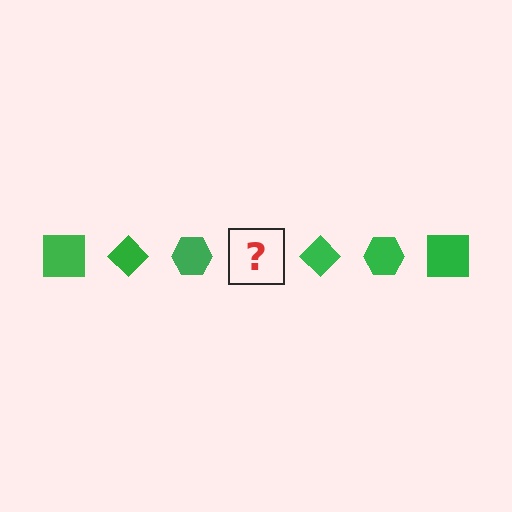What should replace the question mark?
The question mark should be replaced with a green square.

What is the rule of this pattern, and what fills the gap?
The rule is that the pattern cycles through square, diamond, hexagon shapes in green. The gap should be filled with a green square.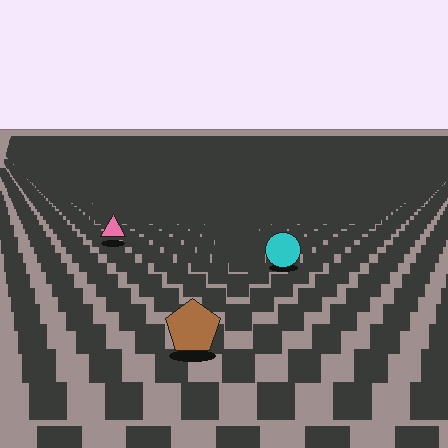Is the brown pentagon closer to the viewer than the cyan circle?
Yes. The brown pentagon is closer — you can tell from the texture gradient: the ground texture is coarser near it.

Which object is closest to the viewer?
The brown pentagon is closest. The texture marks near it are larger and more spread out.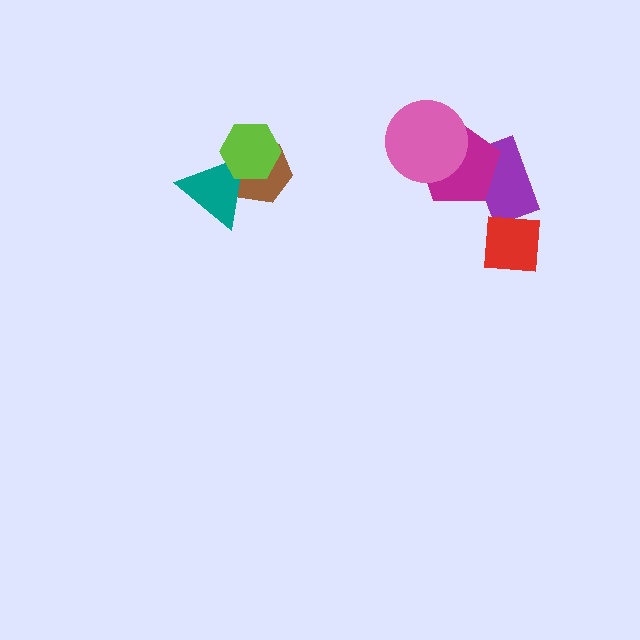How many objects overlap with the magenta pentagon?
2 objects overlap with the magenta pentagon.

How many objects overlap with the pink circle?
1 object overlaps with the pink circle.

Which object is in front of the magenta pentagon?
The pink circle is in front of the magenta pentagon.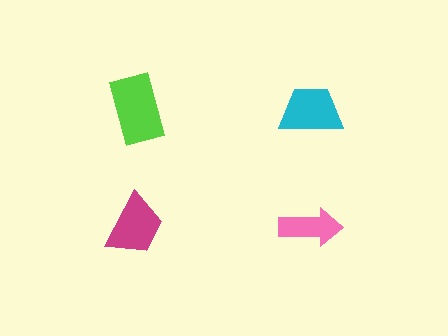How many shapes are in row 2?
2 shapes.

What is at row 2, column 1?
A magenta trapezoid.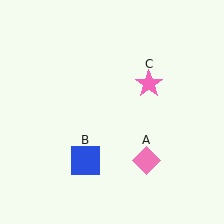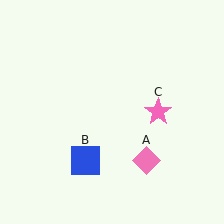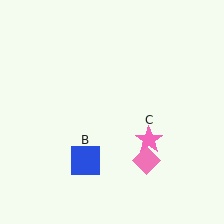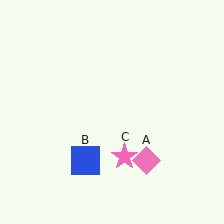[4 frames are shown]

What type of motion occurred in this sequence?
The pink star (object C) rotated clockwise around the center of the scene.